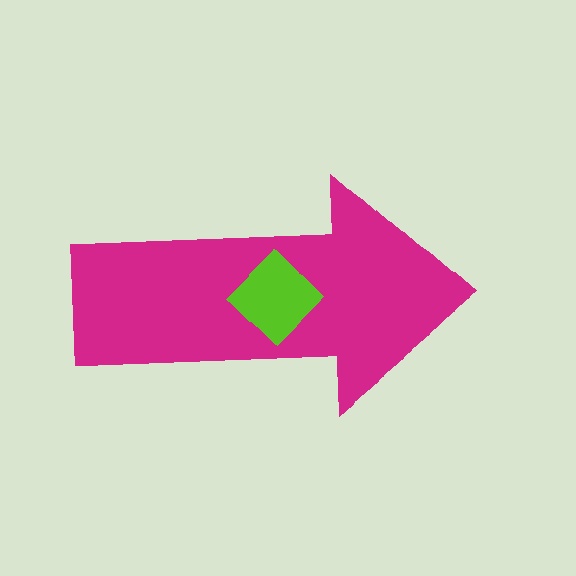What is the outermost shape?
The magenta arrow.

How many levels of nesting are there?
2.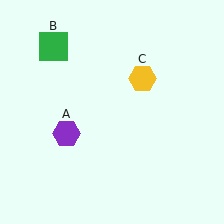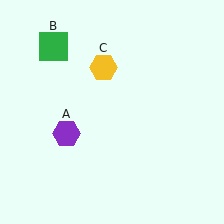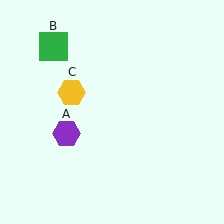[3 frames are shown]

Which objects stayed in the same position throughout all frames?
Purple hexagon (object A) and green square (object B) remained stationary.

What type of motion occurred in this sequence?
The yellow hexagon (object C) rotated counterclockwise around the center of the scene.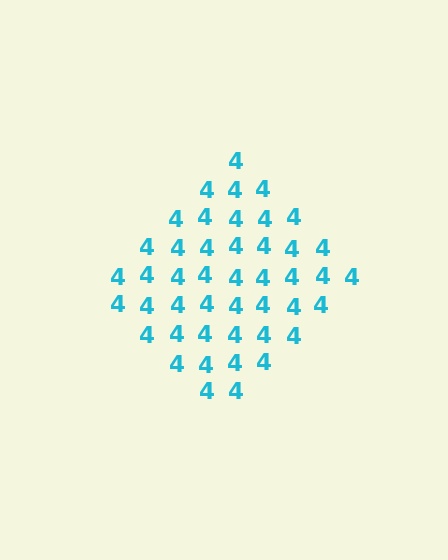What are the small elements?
The small elements are digit 4's.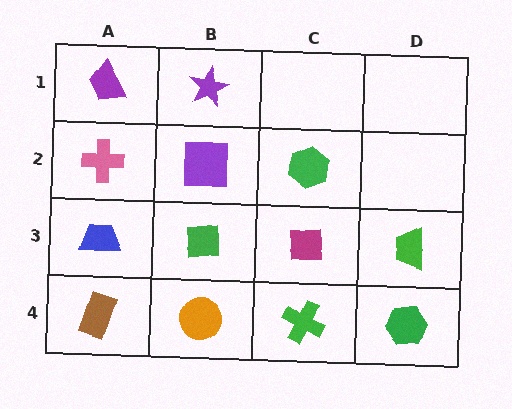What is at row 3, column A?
A blue trapezoid.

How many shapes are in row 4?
4 shapes.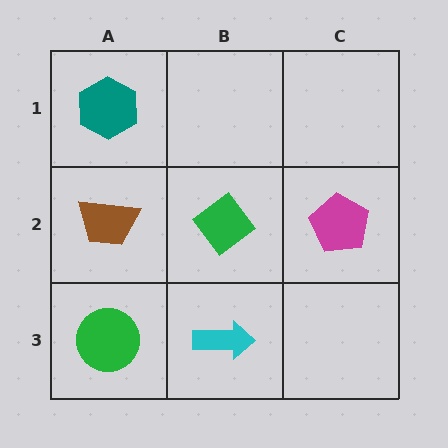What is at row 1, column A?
A teal hexagon.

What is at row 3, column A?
A green circle.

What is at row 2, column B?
A green diamond.